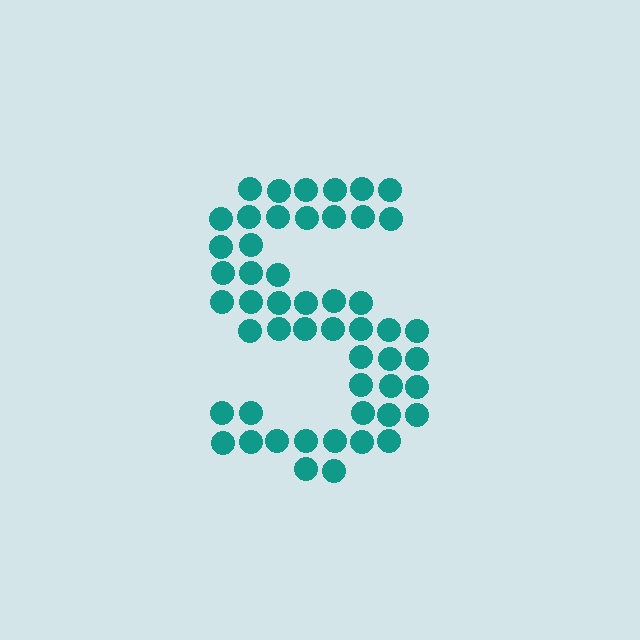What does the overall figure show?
The overall figure shows the letter S.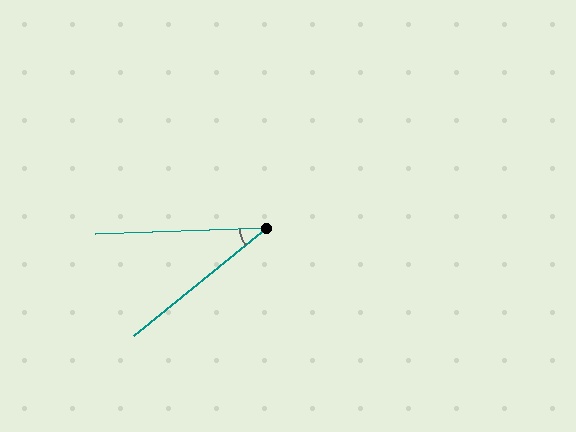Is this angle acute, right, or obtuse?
It is acute.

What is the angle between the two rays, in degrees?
Approximately 37 degrees.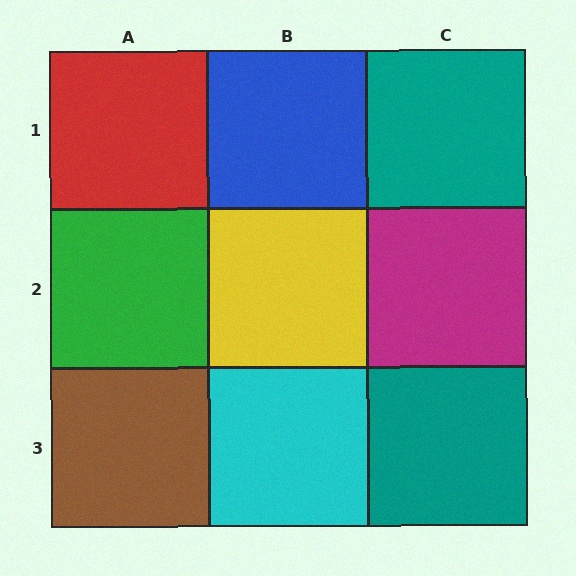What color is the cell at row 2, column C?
Magenta.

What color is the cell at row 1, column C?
Teal.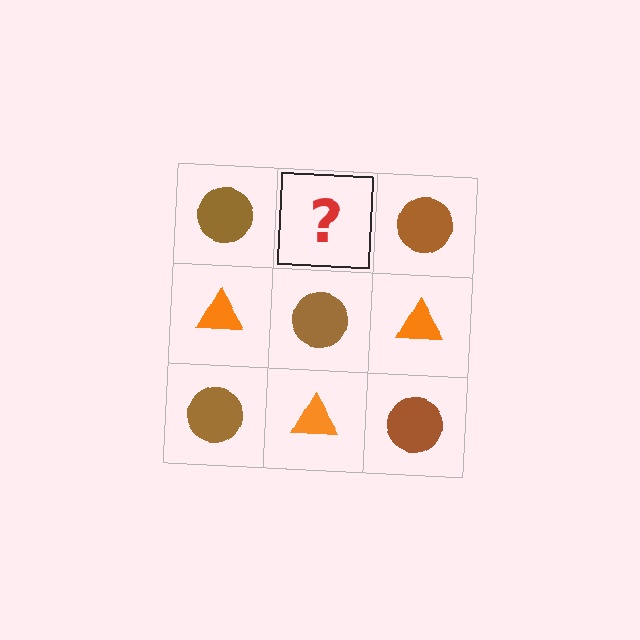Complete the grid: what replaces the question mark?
The question mark should be replaced with an orange triangle.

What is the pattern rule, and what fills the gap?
The rule is that it alternates brown circle and orange triangle in a checkerboard pattern. The gap should be filled with an orange triangle.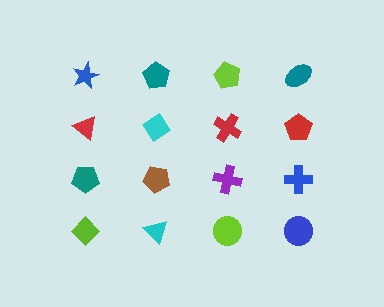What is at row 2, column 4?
A red pentagon.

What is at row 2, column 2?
A cyan diamond.